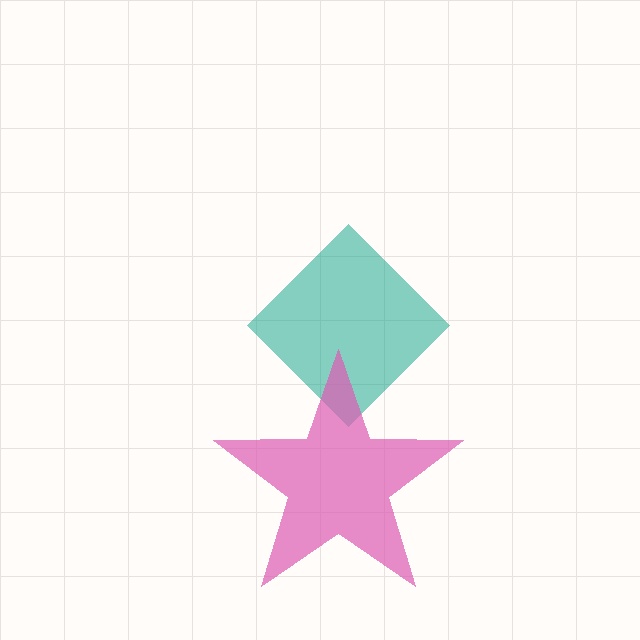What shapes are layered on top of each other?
The layered shapes are: a teal diamond, a pink star.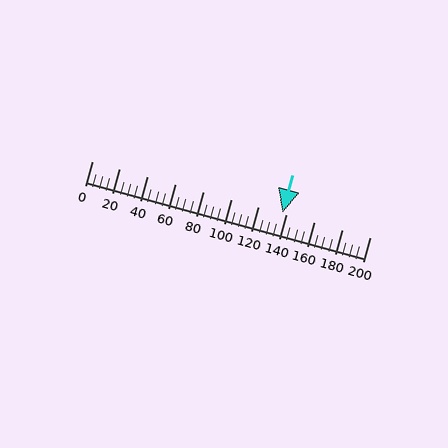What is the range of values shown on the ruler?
The ruler shows values from 0 to 200.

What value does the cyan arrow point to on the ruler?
The cyan arrow points to approximately 137.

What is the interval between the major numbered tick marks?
The major tick marks are spaced 20 units apart.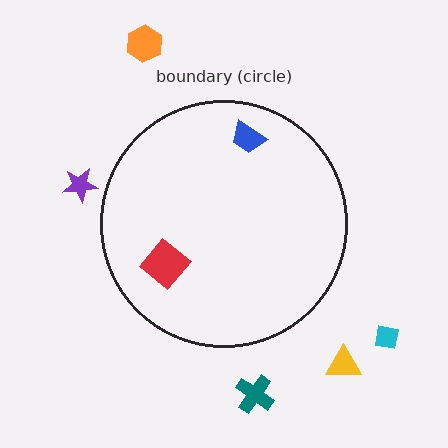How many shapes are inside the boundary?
2 inside, 5 outside.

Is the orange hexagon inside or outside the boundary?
Outside.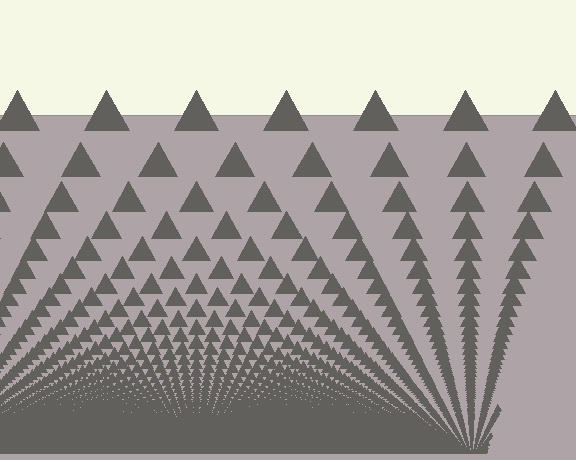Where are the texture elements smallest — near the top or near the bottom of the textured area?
Near the bottom.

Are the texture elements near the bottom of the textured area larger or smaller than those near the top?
Smaller. The gradient is inverted — elements near the bottom are smaller and denser.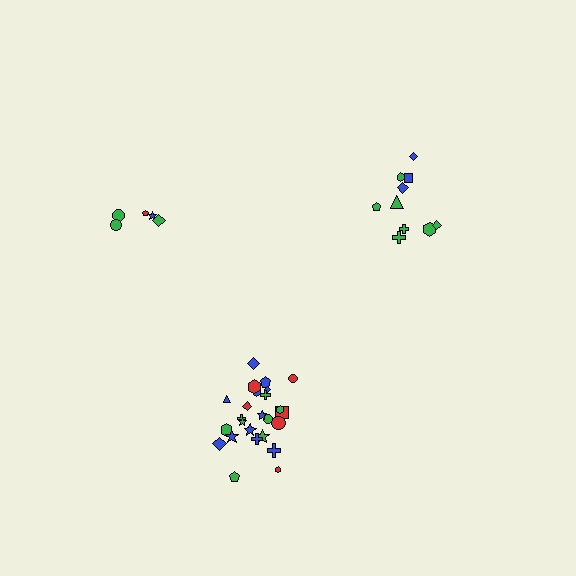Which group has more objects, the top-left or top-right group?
The top-right group.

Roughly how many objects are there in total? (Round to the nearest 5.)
Roughly 40 objects in total.